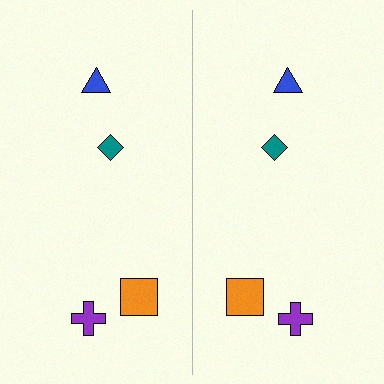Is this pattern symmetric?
Yes, this pattern has bilateral (reflection) symmetry.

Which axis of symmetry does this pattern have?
The pattern has a vertical axis of symmetry running through the center of the image.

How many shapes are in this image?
There are 8 shapes in this image.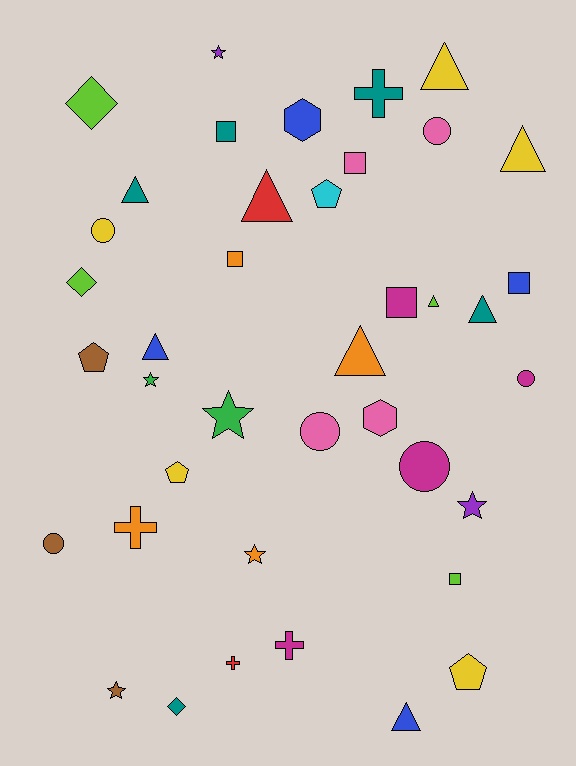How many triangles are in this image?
There are 9 triangles.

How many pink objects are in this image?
There are 4 pink objects.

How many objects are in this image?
There are 40 objects.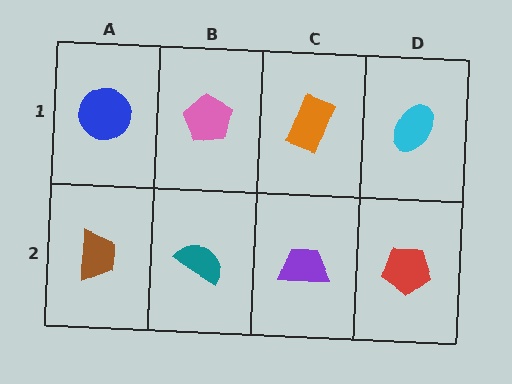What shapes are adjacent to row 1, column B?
A teal semicircle (row 2, column B), a blue circle (row 1, column A), an orange rectangle (row 1, column C).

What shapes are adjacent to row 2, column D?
A cyan ellipse (row 1, column D), a purple trapezoid (row 2, column C).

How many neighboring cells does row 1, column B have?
3.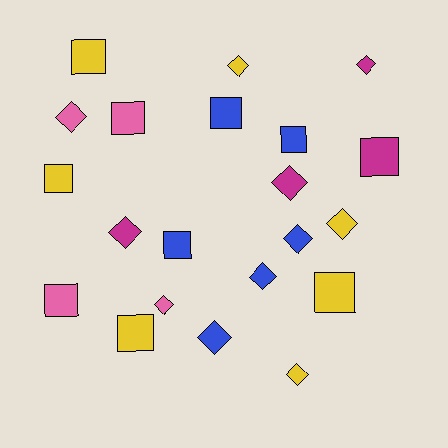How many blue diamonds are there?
There are 3 blue diamonds.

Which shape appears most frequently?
Diamond, with 11 objects.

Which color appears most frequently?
Yellow, with 7 objects.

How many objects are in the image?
There are 21 objects.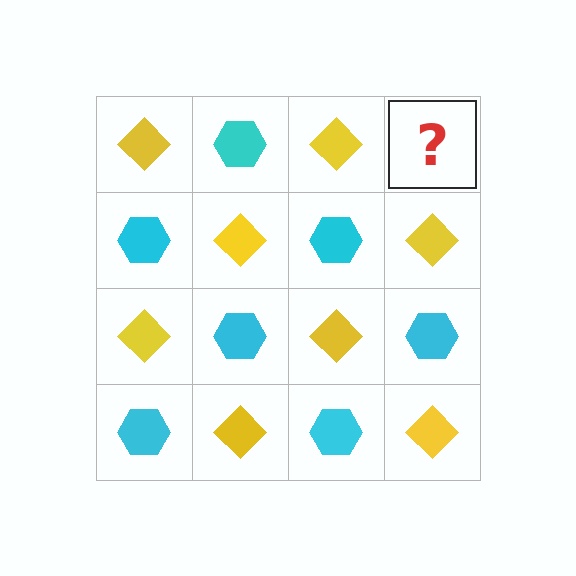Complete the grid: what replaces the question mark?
The question mark should be replaced with a cyan hexagon.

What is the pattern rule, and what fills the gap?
The rule is that it alternates yellow diamond and cyan hexagon in a checkerboard pattern. The gap should be filled with a cyan hexagon.